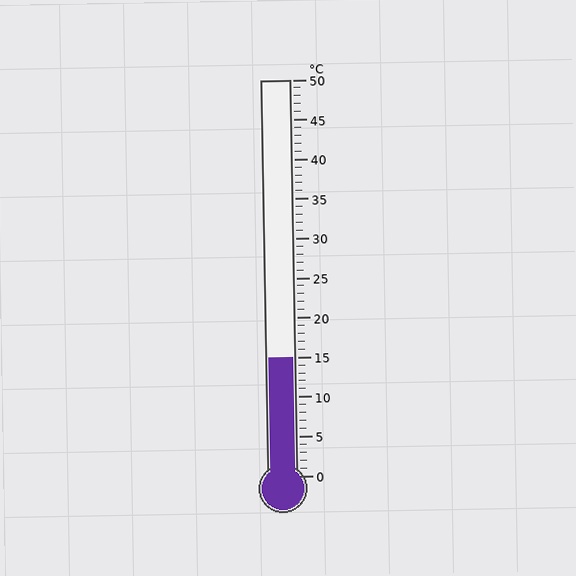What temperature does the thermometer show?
The thermometer shows approximately 15°C.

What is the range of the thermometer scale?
The thermometer scale ranges from 0°C to 50°C.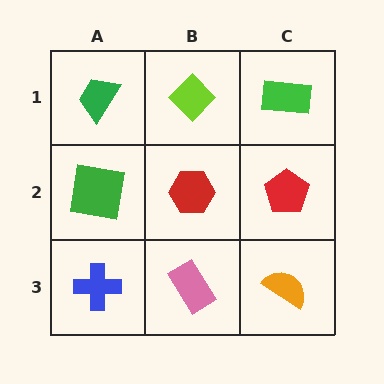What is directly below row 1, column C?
A red pentagon.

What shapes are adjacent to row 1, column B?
A red hexagon (row 2, column B), a green trapezoid (row 1, column A), a green rectangle (row 1, column C).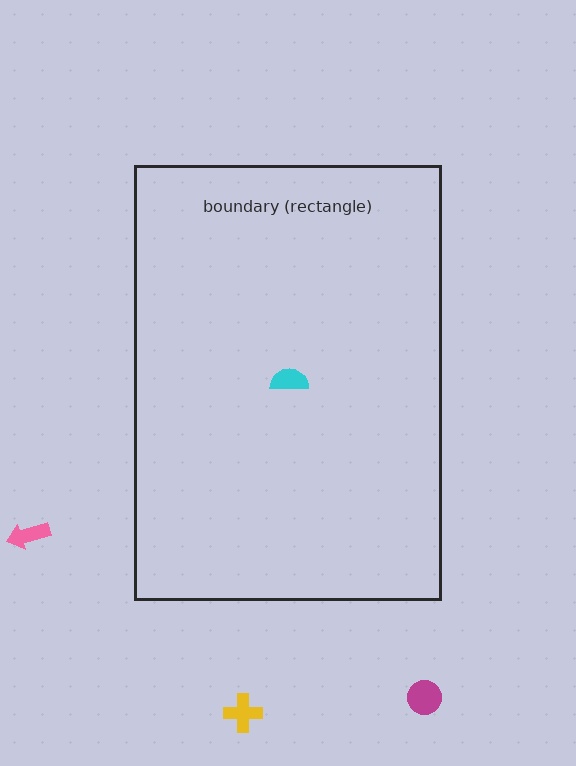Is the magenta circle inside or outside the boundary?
Outside.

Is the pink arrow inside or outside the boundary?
Outside.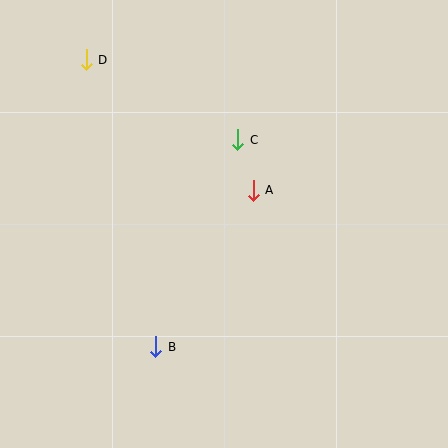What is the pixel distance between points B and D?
The distance between B and D is 295 pixels.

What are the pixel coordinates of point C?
Point C is at (238, 140).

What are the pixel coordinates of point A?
Point A is at (253, 190).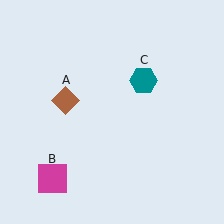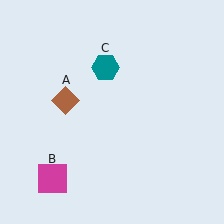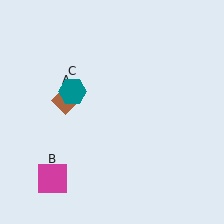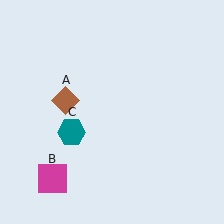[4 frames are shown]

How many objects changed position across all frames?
1 object changed position: teal hexagon (object C).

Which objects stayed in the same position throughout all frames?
Brown diamond (object A) and magenta square (object B) remained stationary.